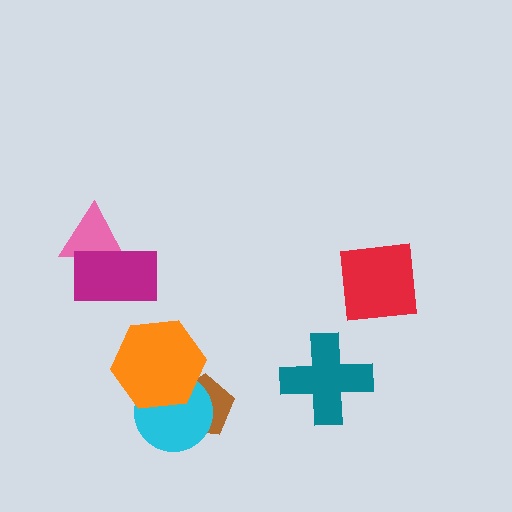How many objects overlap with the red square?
0 objects overlap with the red square.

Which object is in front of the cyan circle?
The orange hexagon is in front of the cyan circle.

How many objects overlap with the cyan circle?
2 objects overlap with the cyan circle.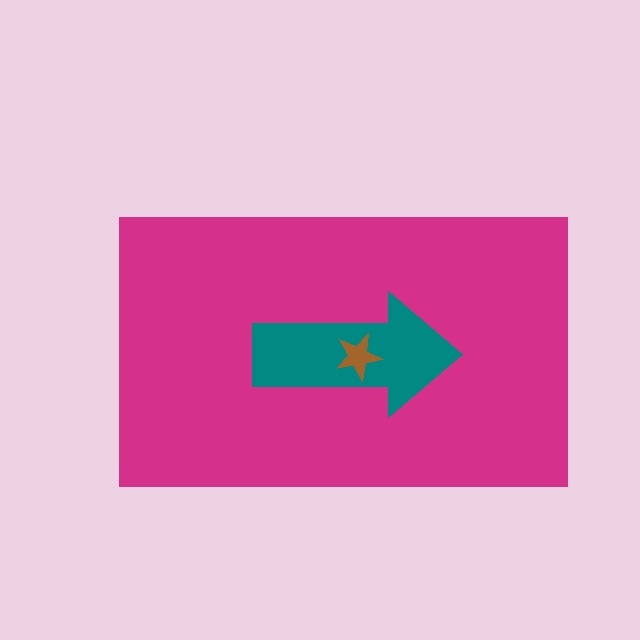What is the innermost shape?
The brown star.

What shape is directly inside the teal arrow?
The brown star.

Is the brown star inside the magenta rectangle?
Yes.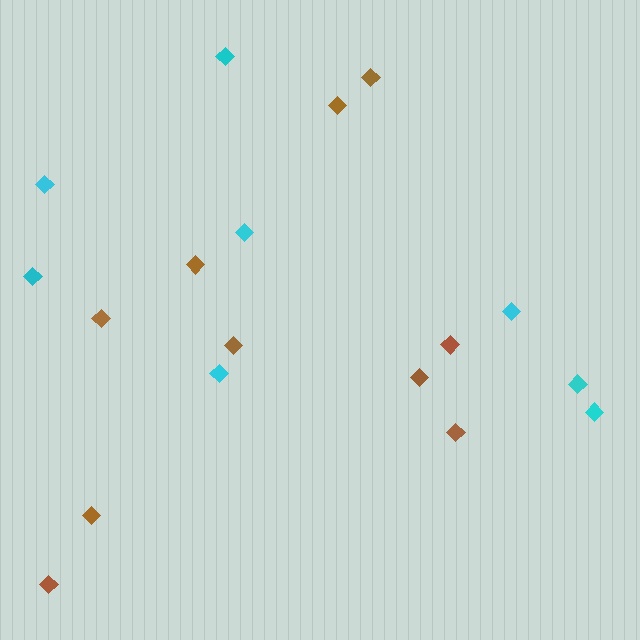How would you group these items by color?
There are 2 groups: one group of cyan diamonds (8) and one group of brown diamonds (10).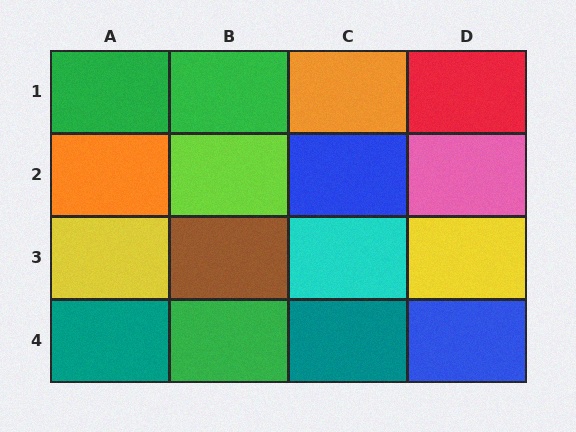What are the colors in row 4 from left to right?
Teal, green, teal, blue.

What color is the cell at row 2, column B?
Lime.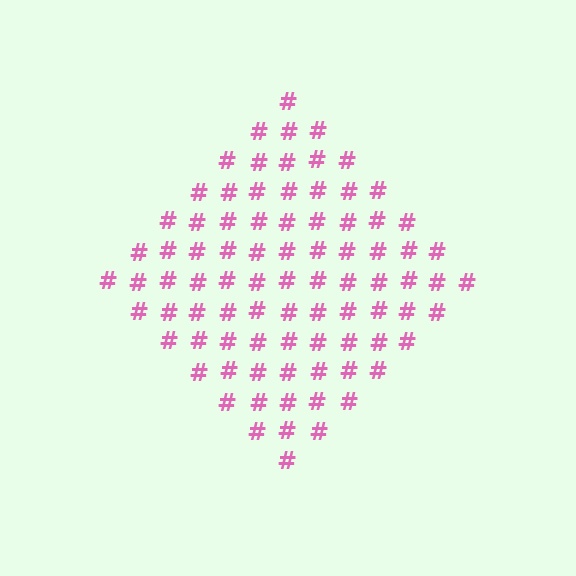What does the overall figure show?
The overall figure shows a diamond.